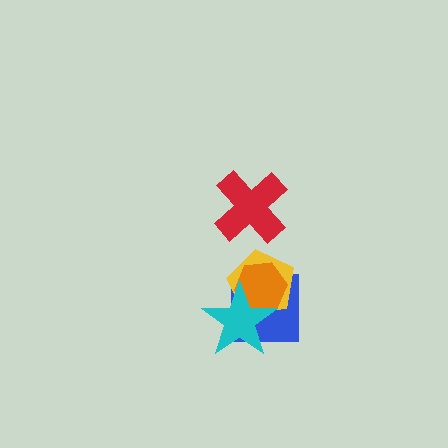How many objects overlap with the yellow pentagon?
3 objects overlap with the yellow pentagon.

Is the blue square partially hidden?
Yes, it is partially covered by another shape.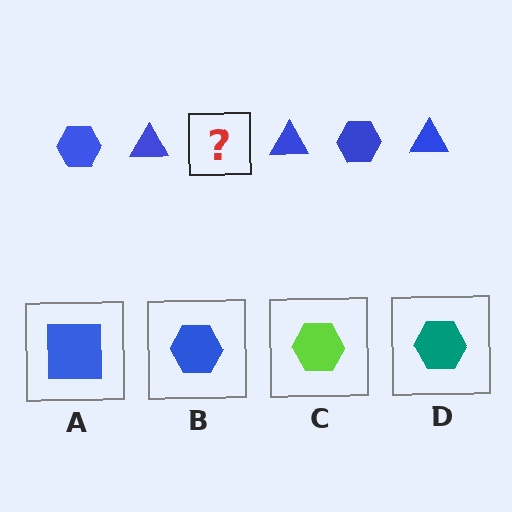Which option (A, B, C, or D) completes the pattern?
B.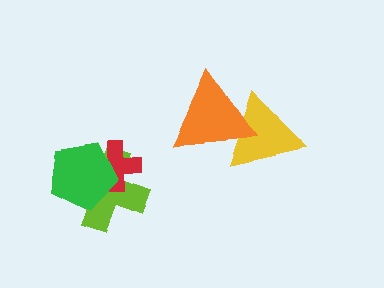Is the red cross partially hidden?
Yes, it is partially covered by another shape.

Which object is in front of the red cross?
The green pentagon is in front of the red cross.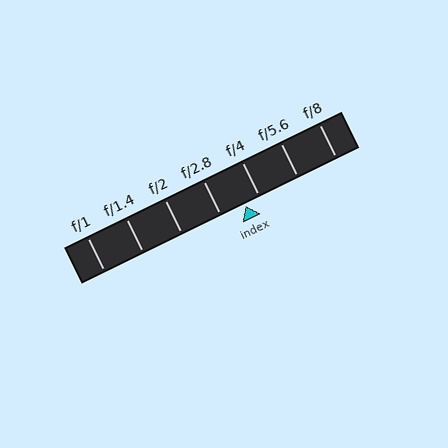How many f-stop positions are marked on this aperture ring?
There are 7 f-stop positions marked.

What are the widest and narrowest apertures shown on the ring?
The widest aperture shown is f/1 and the narrowest is f/8.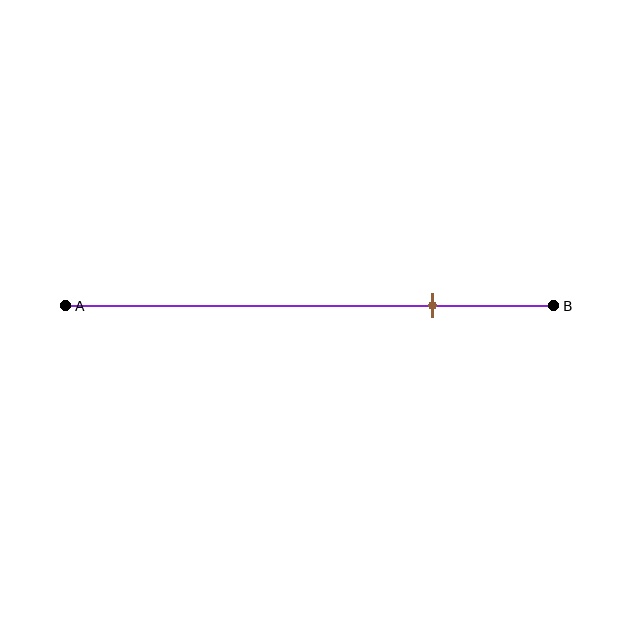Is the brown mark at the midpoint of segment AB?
No, the mark is at about 75% from A, not at the 50% midpoint.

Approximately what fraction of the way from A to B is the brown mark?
The brown mark is approximately 75% of the way from A to B.